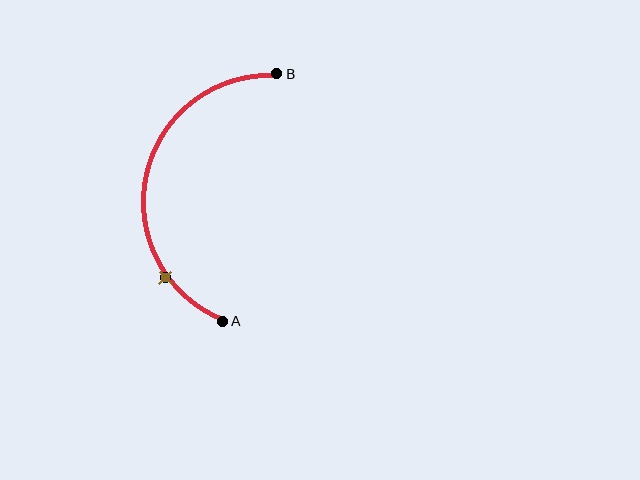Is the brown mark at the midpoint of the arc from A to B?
No. The brown mark lies on the arc but is closer to endpoint A. The arc midpoint would be at the point on the curve equidistant along the arc from both A and B.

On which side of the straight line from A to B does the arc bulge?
The arc bulges to the left of the straight line connecting A and B.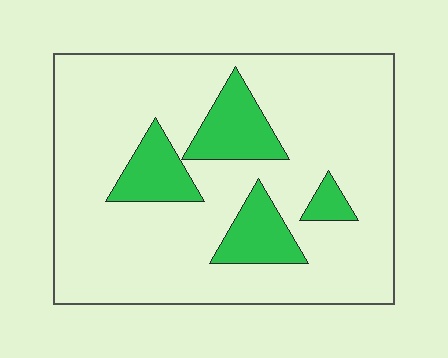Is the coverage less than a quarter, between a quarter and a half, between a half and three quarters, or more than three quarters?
Less than a quarter.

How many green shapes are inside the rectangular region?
4.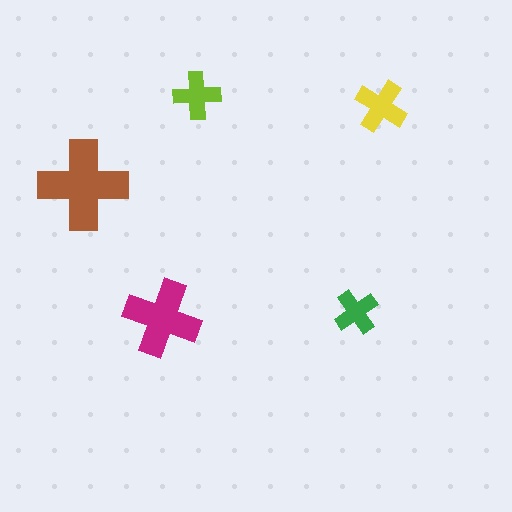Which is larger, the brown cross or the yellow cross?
The brown one.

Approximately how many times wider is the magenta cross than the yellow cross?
About 1.5 times wider.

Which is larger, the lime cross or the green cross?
The lime one.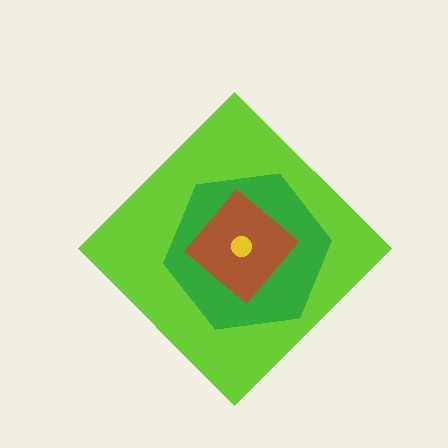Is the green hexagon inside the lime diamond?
Yes.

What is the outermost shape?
The lime diamond.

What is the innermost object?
The yellow circle.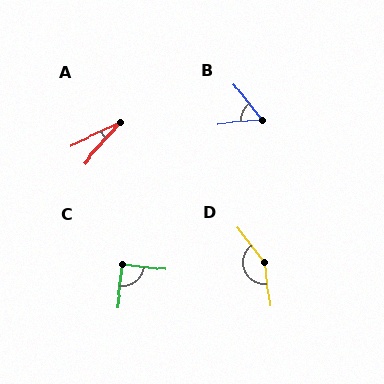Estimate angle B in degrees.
Approximately 57 degrees.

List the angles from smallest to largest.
A (23°), B (57°), C (90°), D (148°).